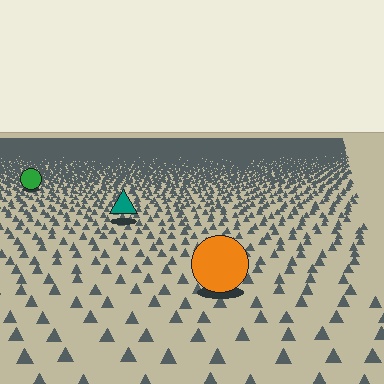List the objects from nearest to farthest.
From nearest to farthest: the orange circle, the teal triangle, the green circle.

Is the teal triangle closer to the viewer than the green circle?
Yes. The teal triangle is closer — you can tell from the texture gradient: the ground texture is coarser near it.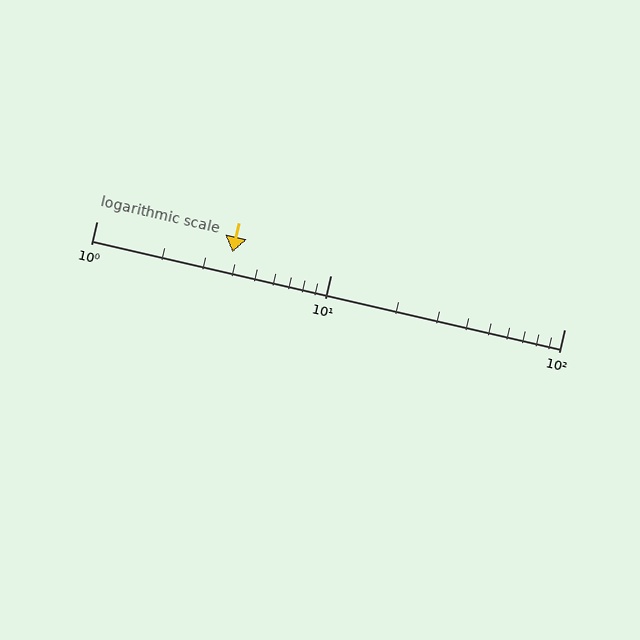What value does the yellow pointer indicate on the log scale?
The pointer indicates approximately 3.8.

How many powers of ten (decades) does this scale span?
The scale spans 2 decades, from 1 to 100.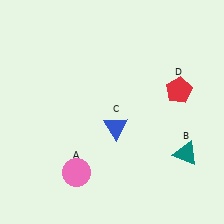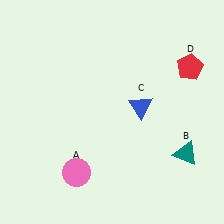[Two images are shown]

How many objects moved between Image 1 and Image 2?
2 objects moved between the two images.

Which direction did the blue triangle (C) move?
The blue triangle (C) moved right.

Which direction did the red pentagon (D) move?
The red pentagon (D) moved up.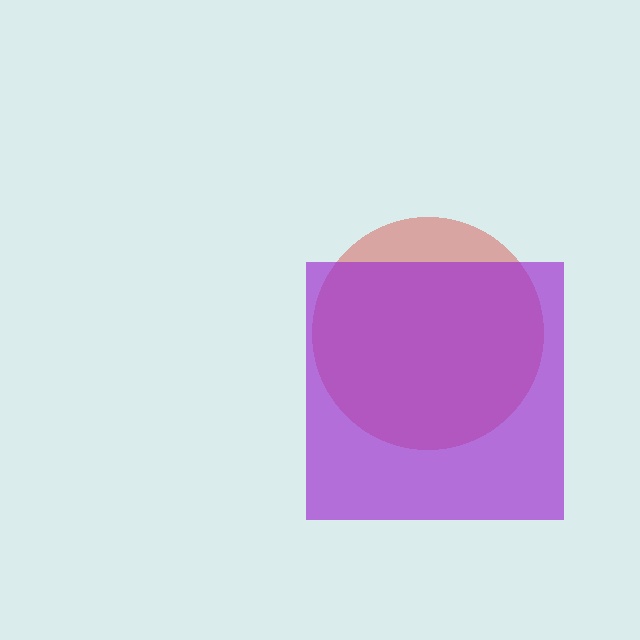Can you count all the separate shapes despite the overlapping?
Yes, there are 2 separate shapes.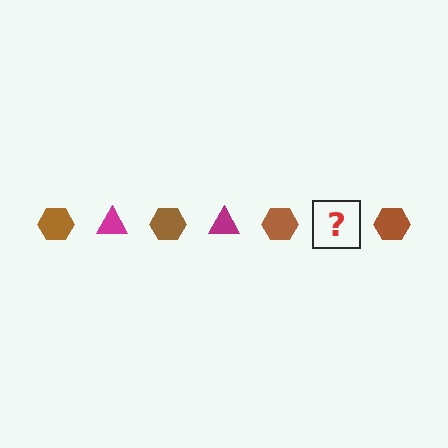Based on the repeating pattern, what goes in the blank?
The blank should be a magenta triangle.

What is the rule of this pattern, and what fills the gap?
The rule is that the pattern alternates between brown hexagon and magenta triangle. The gap should be filled with a magenta triangle.